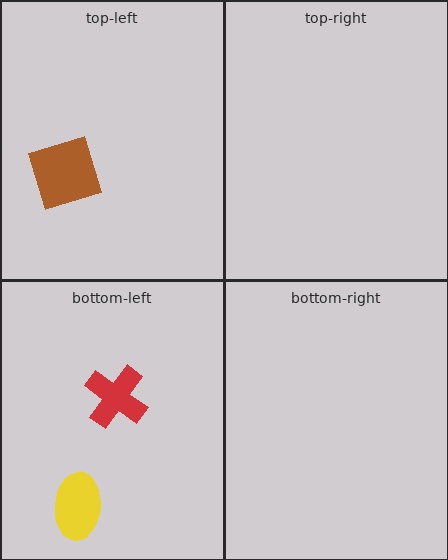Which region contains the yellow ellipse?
The bottom-left region.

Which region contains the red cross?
The bottom-left region.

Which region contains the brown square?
The top-left region.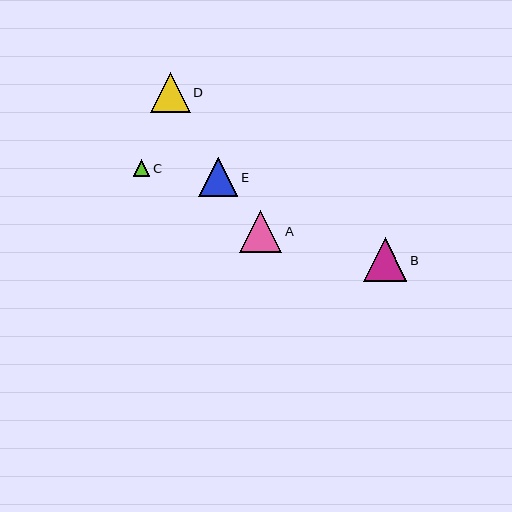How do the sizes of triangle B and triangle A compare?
Triangle B and triangle A are approximately the same size.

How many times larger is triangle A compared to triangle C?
Triangle A is approximately 2.6 times the size of triangle C.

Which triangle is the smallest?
Triangle C is the smallest with a size of approximately 17 pixels.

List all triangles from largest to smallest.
From largest to smallest: B, A, D, E, C.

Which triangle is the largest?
Triangle B is the largest with a size of approximately 43 pixels.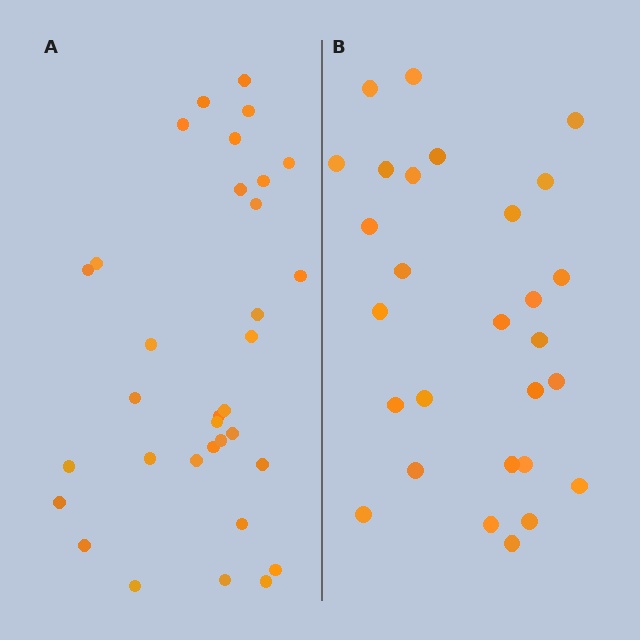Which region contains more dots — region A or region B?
Region A (the left region) has more dots.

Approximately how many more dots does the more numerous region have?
Region A has about 5 more dots than region B.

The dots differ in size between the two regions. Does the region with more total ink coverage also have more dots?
No. Region B has more total ink coverage because its dots are larger, but region A actually contains more individual dots. Total area can be misleading — the number of items is what matters here.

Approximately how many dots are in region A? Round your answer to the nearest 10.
About 30 dots. (The exact count is 33, which rounds to 30.)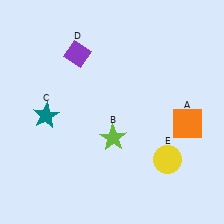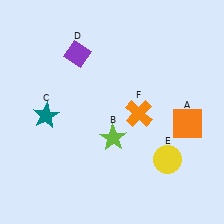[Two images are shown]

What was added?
An orange cross (F) was added in Image 2.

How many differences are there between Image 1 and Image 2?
There is 1 difference between the two images.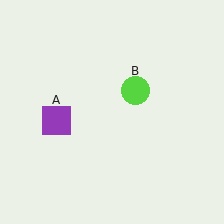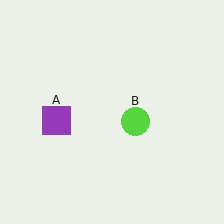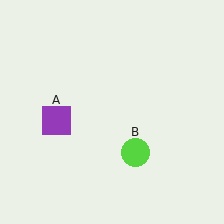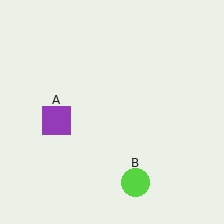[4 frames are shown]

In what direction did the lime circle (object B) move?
The lime circle (object B) moved down.